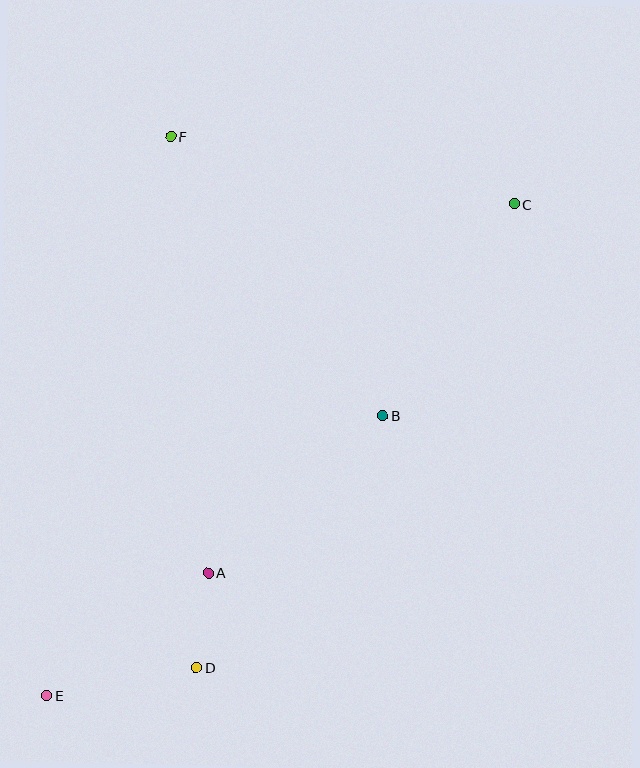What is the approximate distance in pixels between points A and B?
The distance between A and B is approximately 235 pixels.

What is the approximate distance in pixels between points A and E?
The distance between A and E is approximately 203 pixels.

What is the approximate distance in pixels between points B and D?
The distance between B and D is approximately 314 pixels.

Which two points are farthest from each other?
Points C and E are farthest from each other.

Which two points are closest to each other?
Points A and D are closest to each other.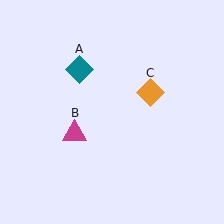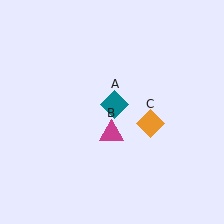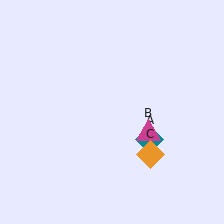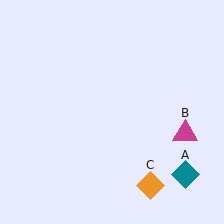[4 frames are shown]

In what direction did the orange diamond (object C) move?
The orange diamond (object C) moved down.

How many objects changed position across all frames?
3 objects changed position: teal diamond (object A), magenta triangle (object B), orange diamond (object C).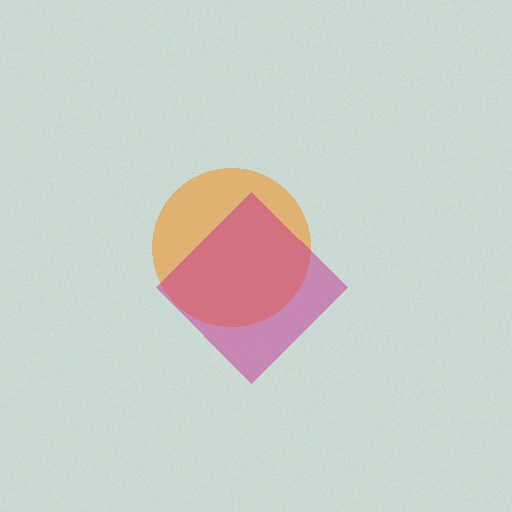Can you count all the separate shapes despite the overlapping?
Yes, there are 2 separate shapes.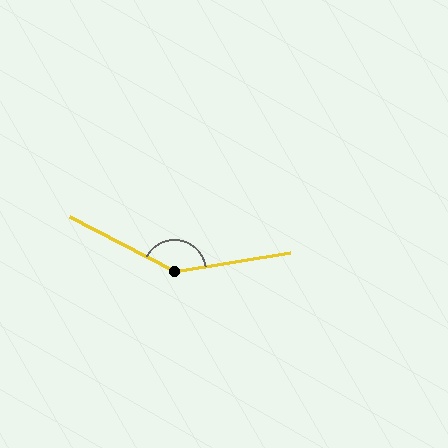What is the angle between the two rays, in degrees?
Approximately 143 degrees.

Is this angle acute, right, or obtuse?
It is obtuse.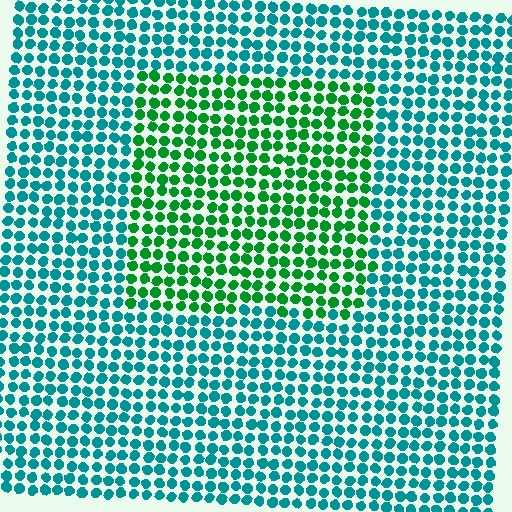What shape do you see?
I see a rectangle.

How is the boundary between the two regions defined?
The boundary is defined purely by a slight shift in hue (about 45 degrees). Spacing, size, and orientation are identical on both sides.